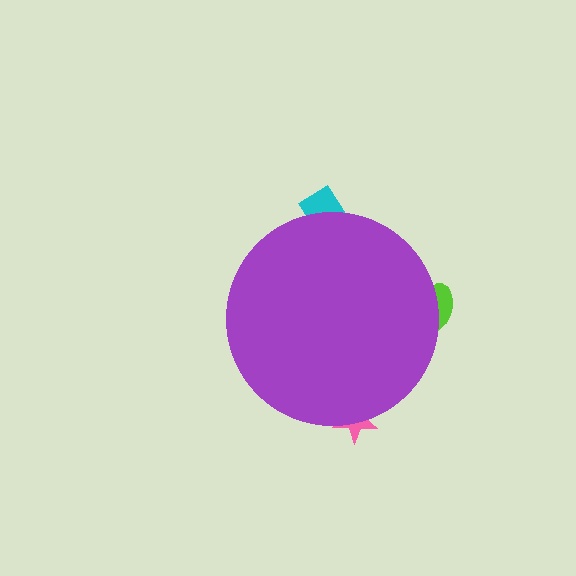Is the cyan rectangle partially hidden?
Yes, the cyan rectangle is partially hidden behind the purple circle.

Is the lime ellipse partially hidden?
Yes, the lime ellipse is partially hidden behind the purple circle.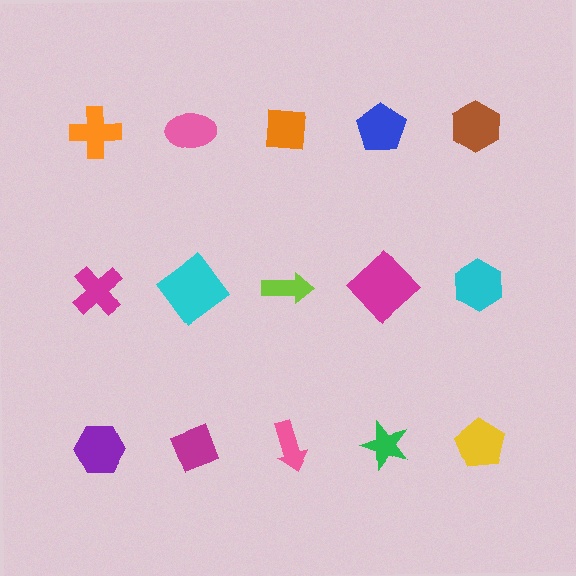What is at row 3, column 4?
A green star.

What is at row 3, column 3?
A pink arrow.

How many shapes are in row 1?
5 shapes.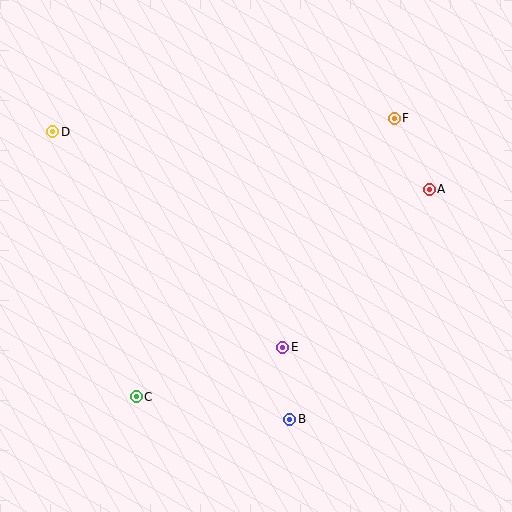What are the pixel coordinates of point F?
Point F is at (394, 118).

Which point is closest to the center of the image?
Point E at (283, 347) is closest to the center.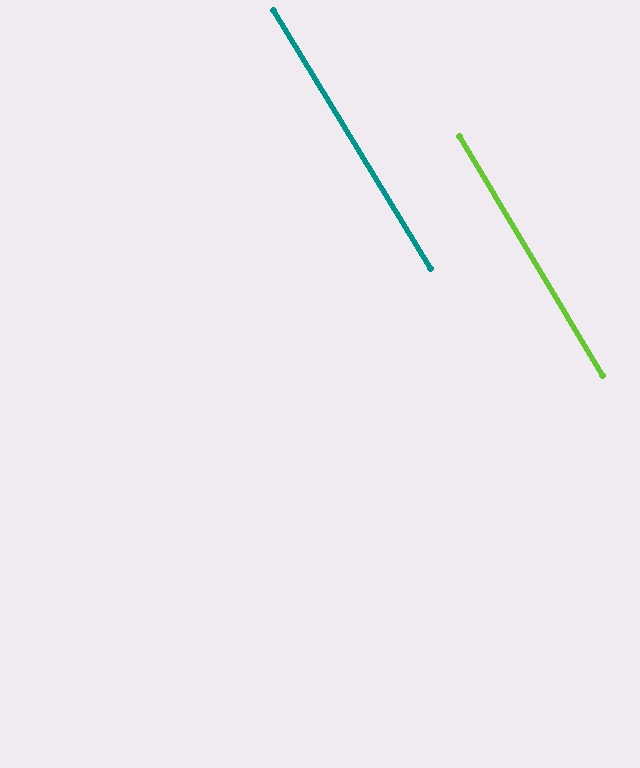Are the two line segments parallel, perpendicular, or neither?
Parallel — their directions differ by only 0.2°.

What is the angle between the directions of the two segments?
Approximately 0 degrees.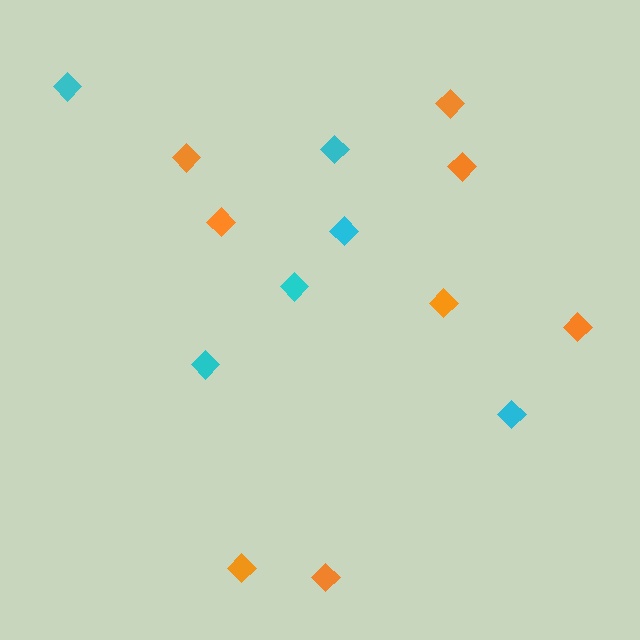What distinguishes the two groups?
There are 2 groups: one group of cyan diamonds (6) and one group of orange diamonds (8).